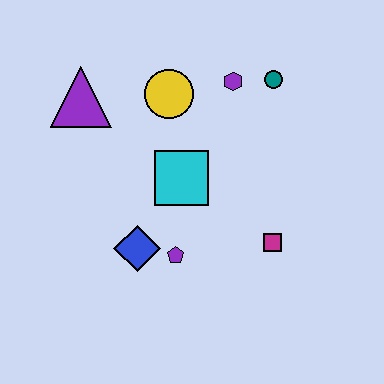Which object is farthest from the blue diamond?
The teal circle is farthest from the blue diamond.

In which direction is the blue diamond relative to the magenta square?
The blue diamond is to the left of the magenta square.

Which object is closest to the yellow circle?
The purple hexagon is closest to the yellow circle.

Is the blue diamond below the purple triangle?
Yes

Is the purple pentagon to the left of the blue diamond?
No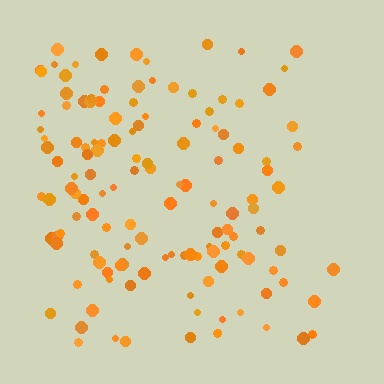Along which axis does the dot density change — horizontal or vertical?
Horizontal.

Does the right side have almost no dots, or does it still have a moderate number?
Still a moderate number, just noticeably fewer than the left.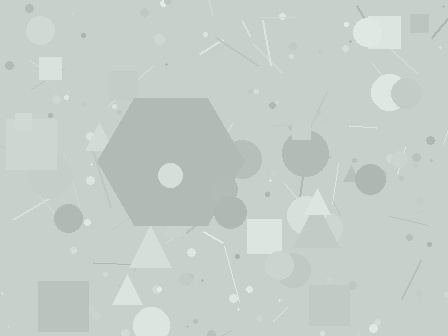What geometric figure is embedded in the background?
A hexagon is embedded in the background.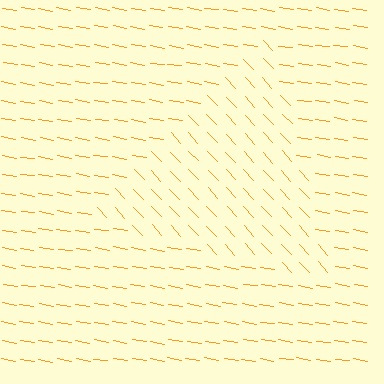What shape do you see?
I see a triangle.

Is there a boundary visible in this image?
Yes, there is a texture boundary formed by a change in line orientation.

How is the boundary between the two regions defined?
The boundary is defined purely by a change in line orientation (approximately 38 degrees difference). All lines are the same color and thickness.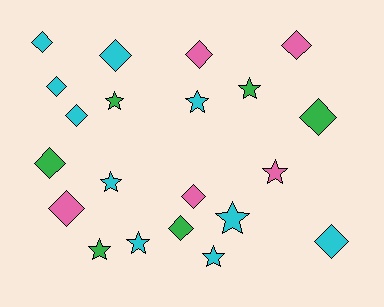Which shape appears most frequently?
Diamond, with 12 objects.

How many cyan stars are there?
There are 5 cyan stars.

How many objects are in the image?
There are 21 objects.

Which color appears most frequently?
Cyan, with 10 objects.